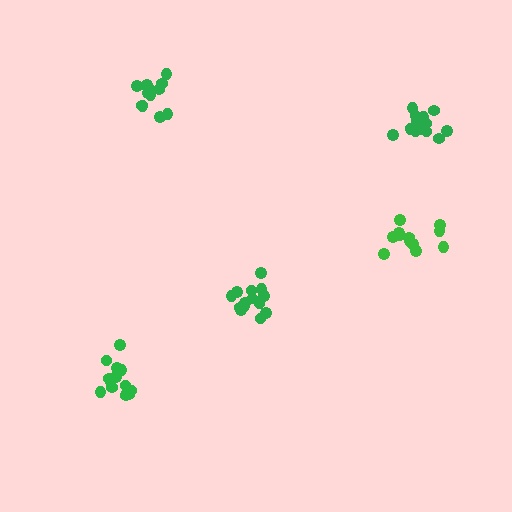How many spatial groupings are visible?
There are 5 spatial groupings.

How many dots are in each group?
Group 1: 15 dots, Group 2: 12 dots, Group 3: 12 dots, Group 4: 14 dots, Group 5: 16 dots (69 total).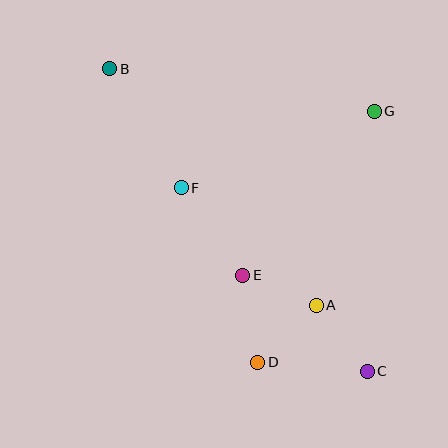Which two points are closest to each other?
Points A and E are closest to each other.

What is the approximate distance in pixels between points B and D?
The distance between B and D is approximately 329 pixels.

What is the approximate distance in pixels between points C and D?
The distance between C and D is approximately 110 pixels.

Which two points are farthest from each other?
Points B and C are farthest from each other.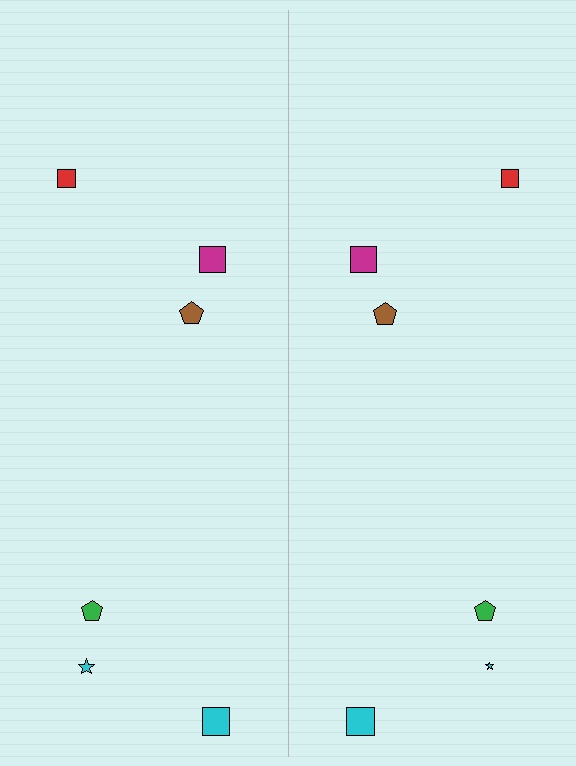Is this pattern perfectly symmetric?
No, the pattern is not perfectly symmetric. The cyan star on the right side has a different size than its mirror counterpart.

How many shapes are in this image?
There are 12 shapes in this image.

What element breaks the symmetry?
The cyan star on the right side has a different size than its mirror counterpart.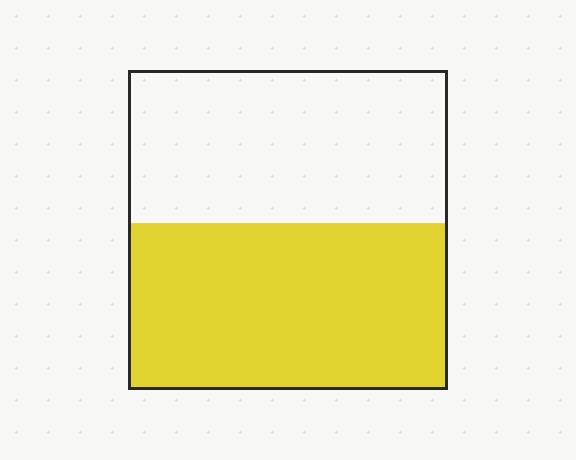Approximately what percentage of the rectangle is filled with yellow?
Approximately 50%.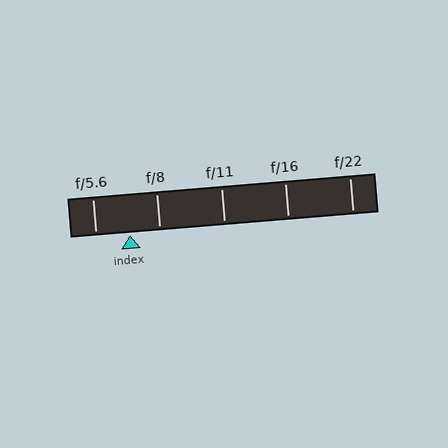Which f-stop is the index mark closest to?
The index mark is closest to f/8.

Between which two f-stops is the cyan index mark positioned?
The index mark is between f/5.6 and f/8.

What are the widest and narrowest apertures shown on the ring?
The widest aperture shown is f/5.6 and the narrowest is f/22.